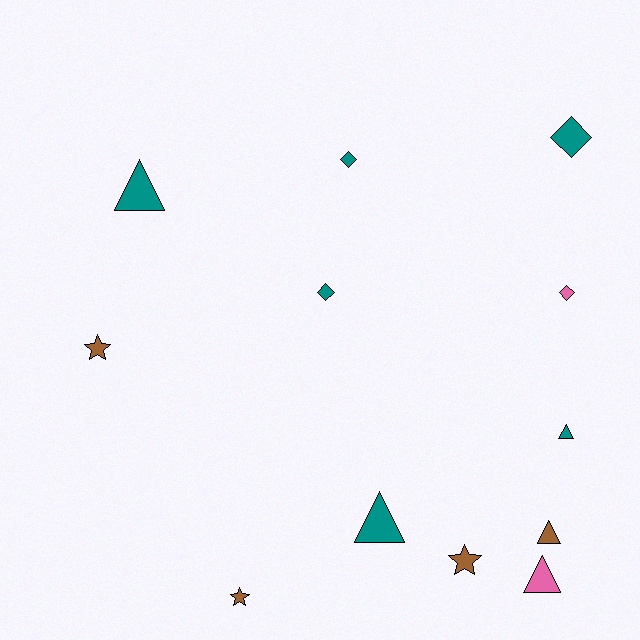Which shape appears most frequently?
Triangle, with 5 objects.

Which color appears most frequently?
Teal, with 6 objects.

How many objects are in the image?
There are 12 objects.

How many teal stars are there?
There are no teal stars.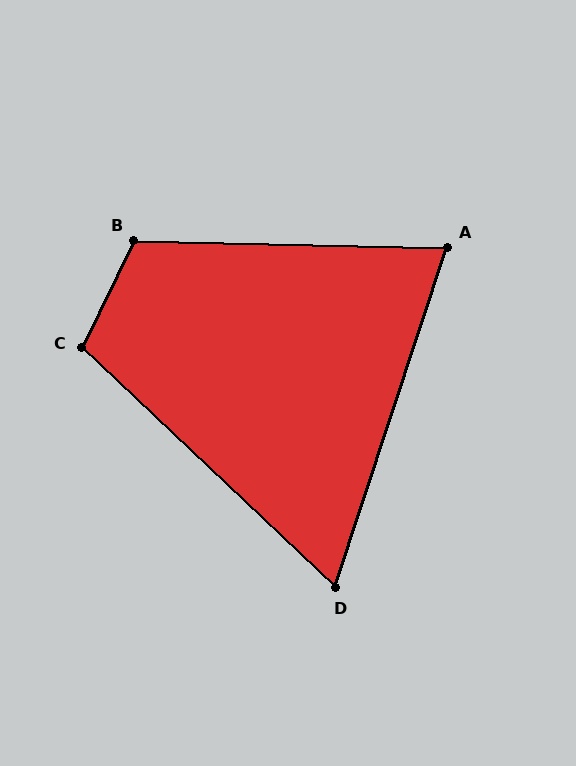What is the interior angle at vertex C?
Approximately 107 degrees (obtuse).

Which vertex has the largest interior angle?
B, at approximately 115 degrees.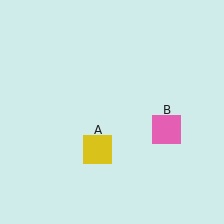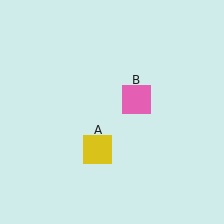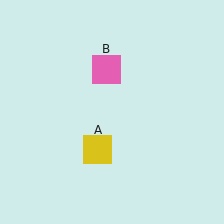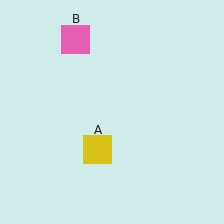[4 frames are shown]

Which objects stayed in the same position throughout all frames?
Yellow square (object A) remained stationary.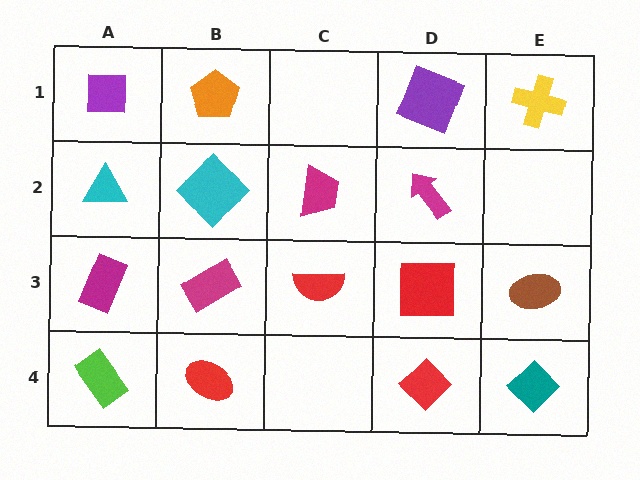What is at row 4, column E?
A teal diamond.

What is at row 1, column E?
A yellow cross.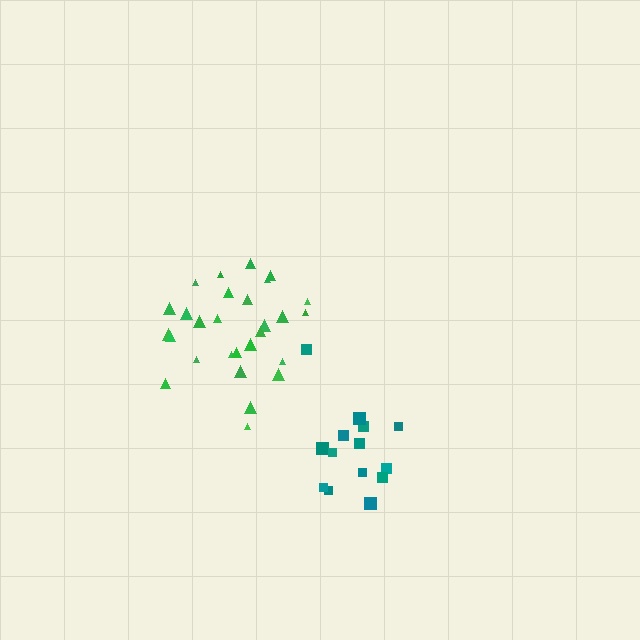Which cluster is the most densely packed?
Green.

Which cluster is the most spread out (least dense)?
Teal.